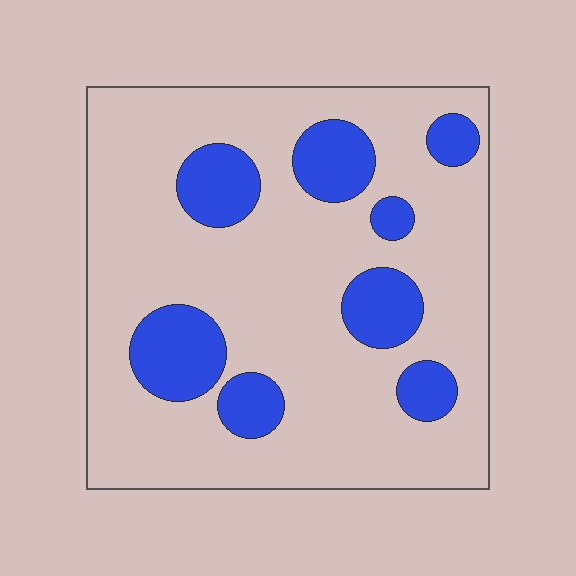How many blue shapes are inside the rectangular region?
8.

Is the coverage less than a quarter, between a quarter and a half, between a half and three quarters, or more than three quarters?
Less than a quarter.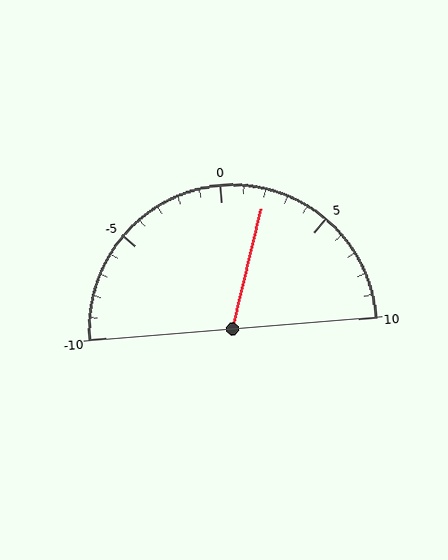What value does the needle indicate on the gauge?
The needle indicates approximately 2.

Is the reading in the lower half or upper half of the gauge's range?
The reading is in the upper half of the range (-10 to 10).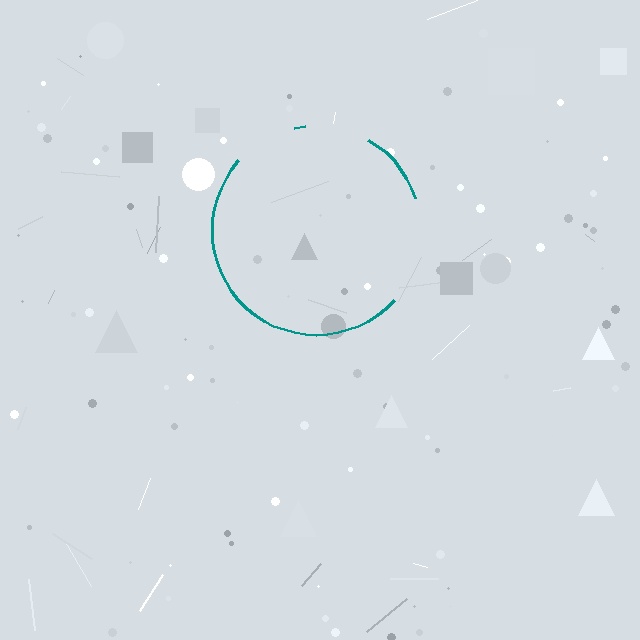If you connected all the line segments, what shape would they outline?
They would outline a circle.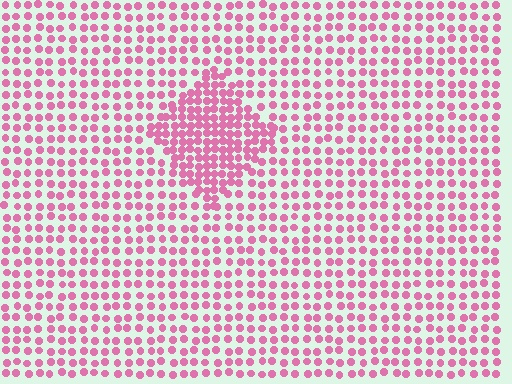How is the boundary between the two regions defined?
The boundary is defined by a change in element density (approximately 1.9x ratio). All elements are the same color, size, and shape.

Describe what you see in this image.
The image contains small pink elements arranged at two different densities. A diamond-shaped region is visible where the elements are more densely packed than the surrounding area.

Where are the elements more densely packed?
The elements are more densely packed inside the diamond boundary.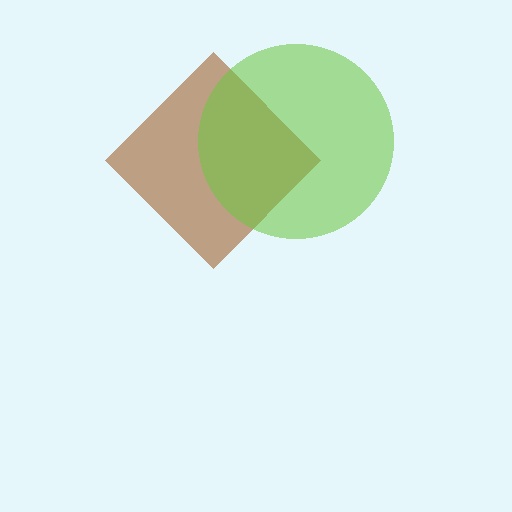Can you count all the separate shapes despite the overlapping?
Yes, there are 2 separate shapes.